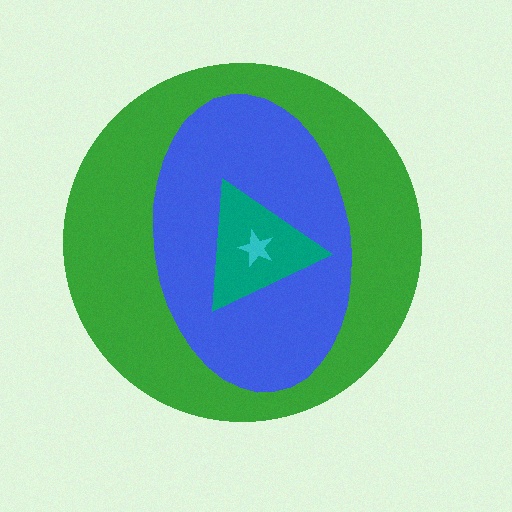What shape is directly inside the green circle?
The blue ellipse.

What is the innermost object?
The cyan star.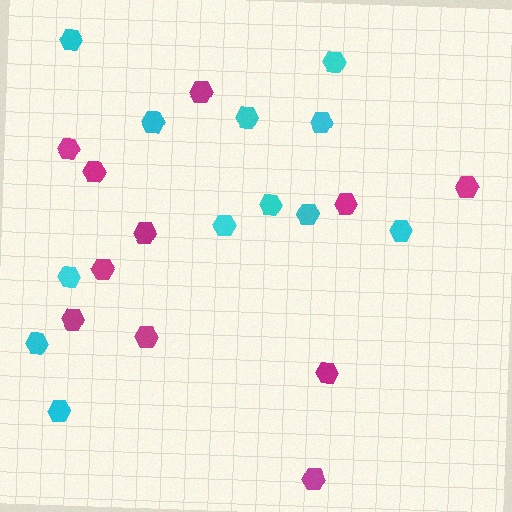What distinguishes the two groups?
There are 2 groups: one group of magenta hexagons (11) and one group of cyan hexagons (12).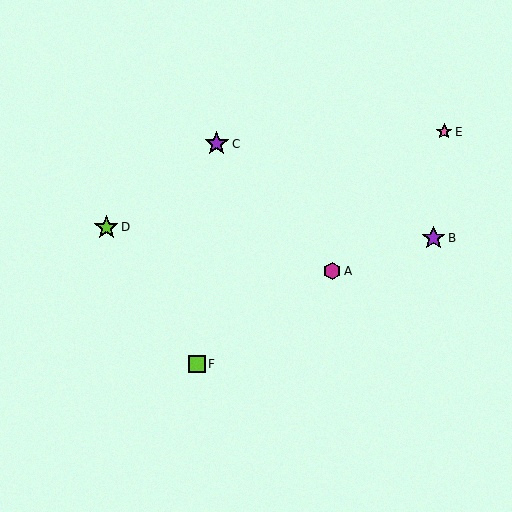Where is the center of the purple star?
The center of the purple star is at (434, 238).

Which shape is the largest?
The purple star (labeled C) is the largest.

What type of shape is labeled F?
Shape F is a lime square.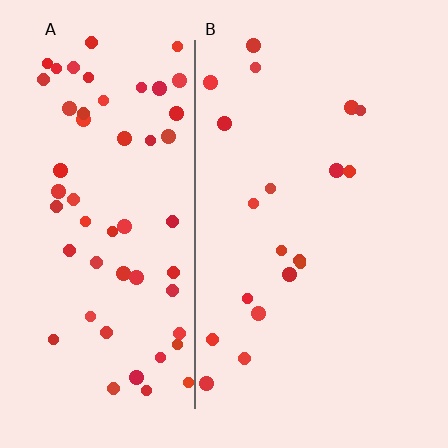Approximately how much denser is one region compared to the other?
Approximately 3.1× — region A over region B.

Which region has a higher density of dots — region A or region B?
A (the left).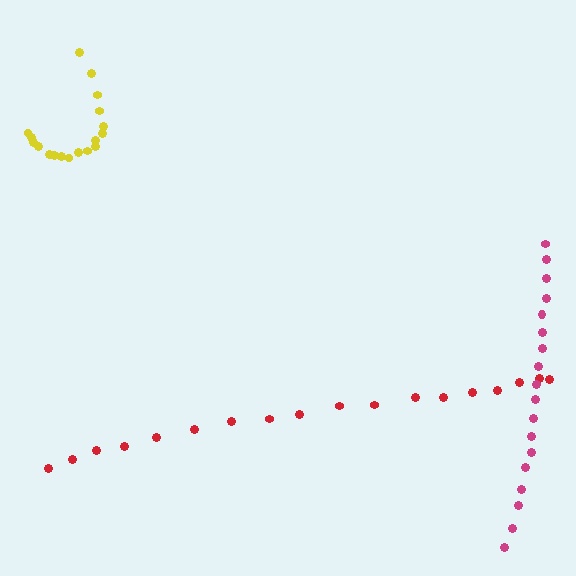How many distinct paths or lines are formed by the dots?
There are 3 distinct paths.